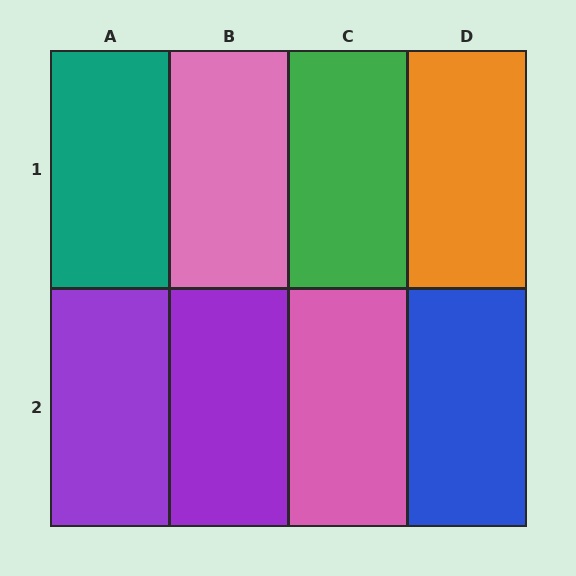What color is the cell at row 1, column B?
Pink.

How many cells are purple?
2 cells are purple.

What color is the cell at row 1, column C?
Green.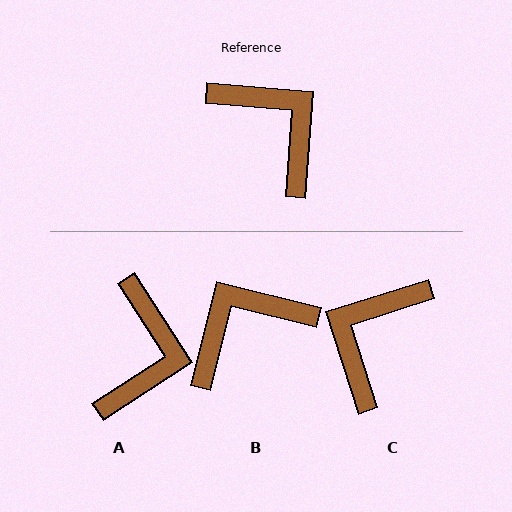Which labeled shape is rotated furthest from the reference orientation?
C, about 112 degrees away.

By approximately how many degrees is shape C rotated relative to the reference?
Approximately 112 degrees counter-clockwise.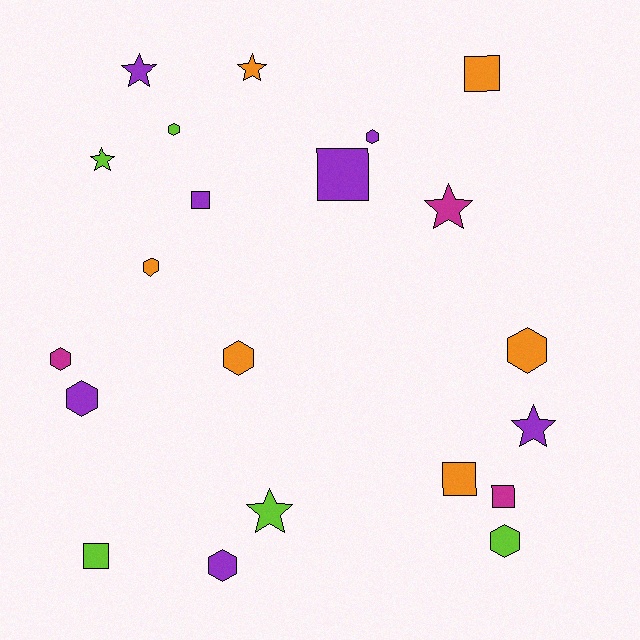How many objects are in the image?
There are 21 objects.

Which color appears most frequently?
Purple, with 7 objects.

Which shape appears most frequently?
Hexagon, with 9 objects.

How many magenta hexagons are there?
There is 1 magenta hexagon.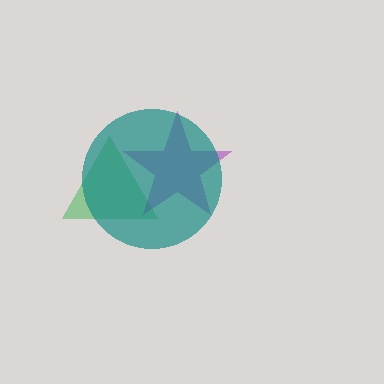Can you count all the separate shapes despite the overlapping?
Yes, there are 3 separate shapes.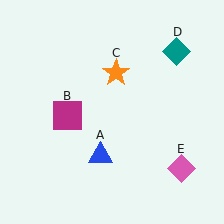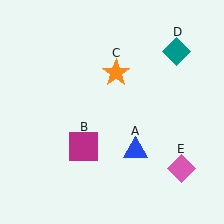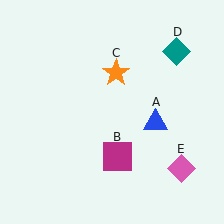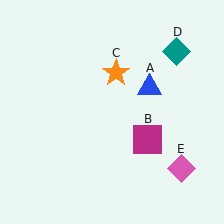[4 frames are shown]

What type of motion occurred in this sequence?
The blue triangle (object A), magenta square (object B) rotated counterclockwise around the center of the scene.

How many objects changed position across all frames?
2 objects changed position: blue triangle (object A), magenta square (object B).